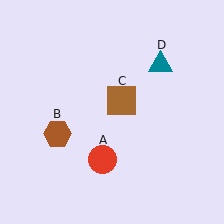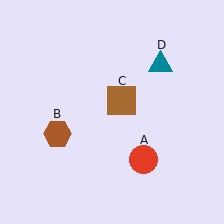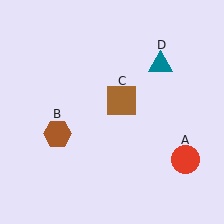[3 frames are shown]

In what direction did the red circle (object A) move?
The red circle (object A) moved right.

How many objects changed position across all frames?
1 object changed position: red circle (object A).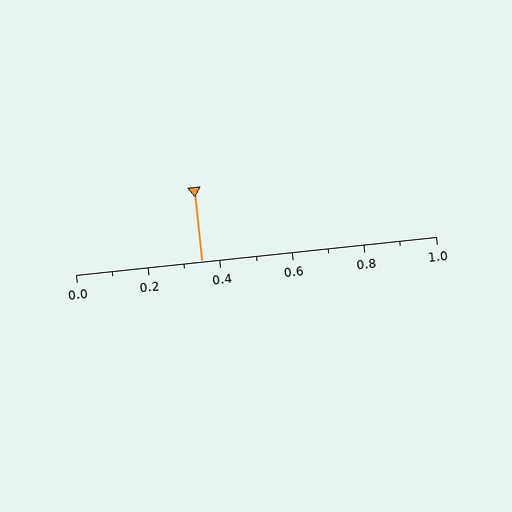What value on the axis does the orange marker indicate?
The marker indicates approximately 0.35.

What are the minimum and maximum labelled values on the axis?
The axis runs from 0.0 to 1.0.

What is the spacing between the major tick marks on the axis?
The major ticks are spaced 0.2 apart.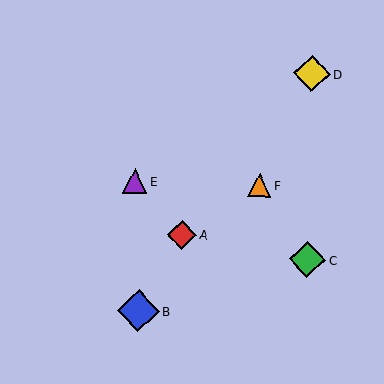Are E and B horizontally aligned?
No, E is at y≈181 and B is at y≈311.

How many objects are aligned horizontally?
2 objects (E, F) are aligned horizontally.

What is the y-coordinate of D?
Object D is at y≈74.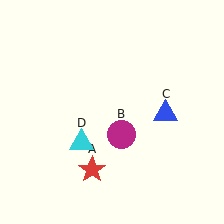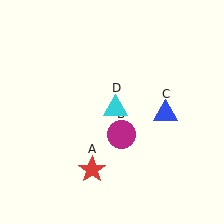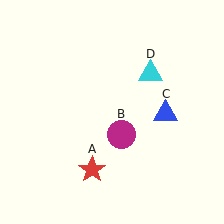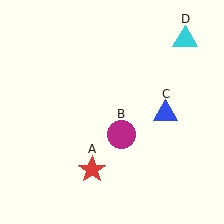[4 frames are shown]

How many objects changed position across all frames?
1 object changed position: cyan triangle (object D).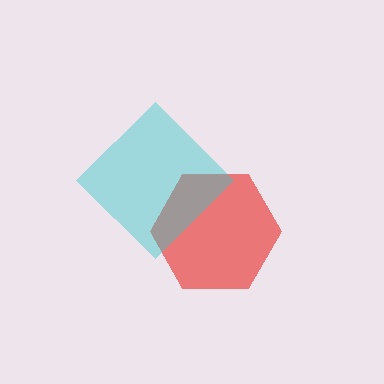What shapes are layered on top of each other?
The layered shapes are: a red hexagon, a cyan diamond.